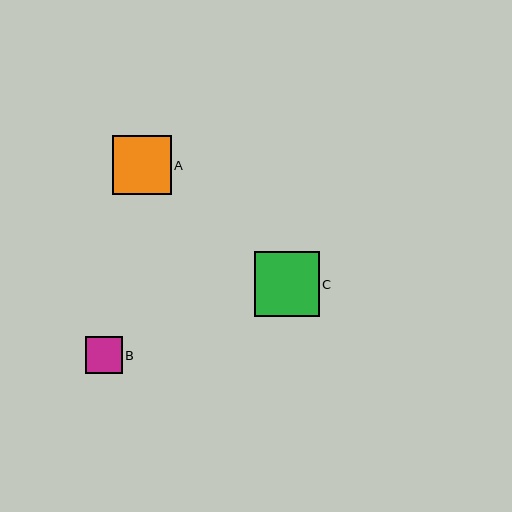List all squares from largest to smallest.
From largest to smallest: C, A, B.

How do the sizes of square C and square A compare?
Square C and square A are approximately the same size.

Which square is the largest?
Square C is the largest with a size of approximately 64 pixels.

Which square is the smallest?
Square B is the smallest with a size of approximately 36 pixels.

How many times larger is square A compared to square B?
Square A is approximately 1.6 times the size of square B.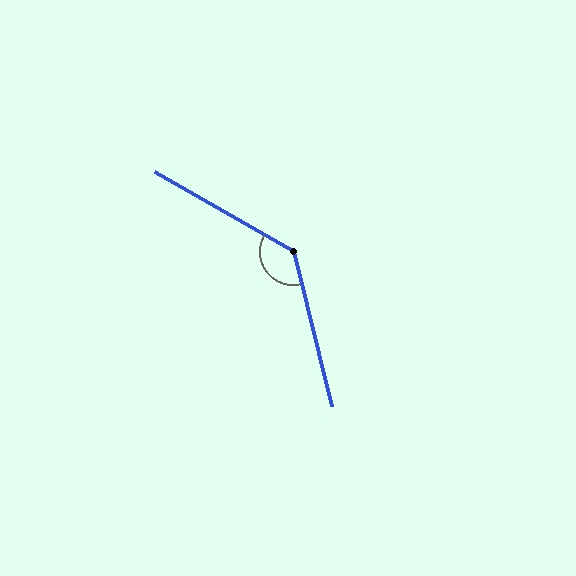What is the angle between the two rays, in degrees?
Approximately 134 degrees.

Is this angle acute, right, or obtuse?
It is obtuse.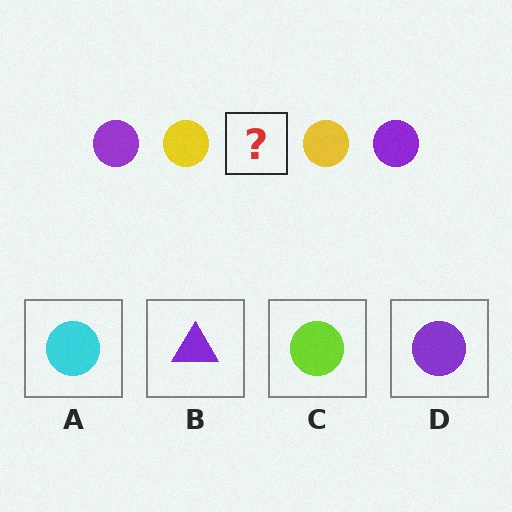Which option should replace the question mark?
Option D.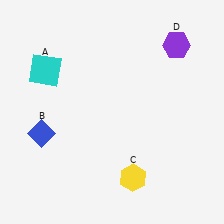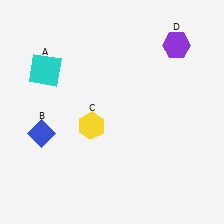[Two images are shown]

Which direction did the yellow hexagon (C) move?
The yellow hexagon (C) moved up.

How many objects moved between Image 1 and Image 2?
1 object moved between the two images.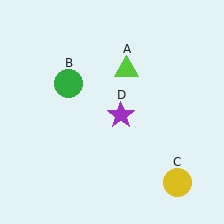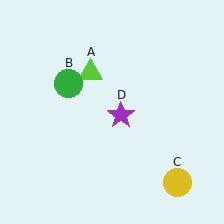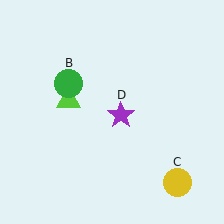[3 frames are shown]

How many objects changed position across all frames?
1 object changed position: lime triangle (object A).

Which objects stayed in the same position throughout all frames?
Green circle (object B) and yellow circle (object C) and purple star (object D) remained stationary.